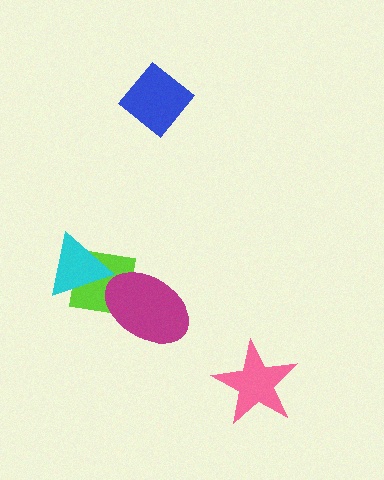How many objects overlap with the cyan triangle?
1 object overlaps with the cyan triangle.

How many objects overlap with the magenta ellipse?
1 object overlaps with the magenta ellipse.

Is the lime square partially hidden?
Yes, it is partially covered by another shape.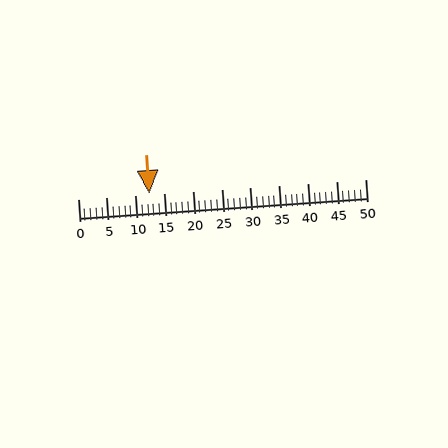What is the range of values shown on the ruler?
The ruler shows values from 0 to 50.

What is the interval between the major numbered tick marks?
The major tick marks are spaced 5 units apart.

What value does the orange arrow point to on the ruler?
The orange arrow points to approximately 12.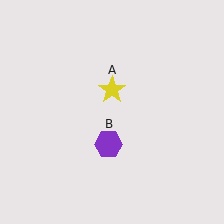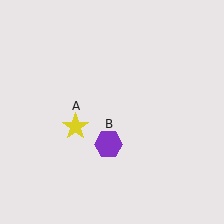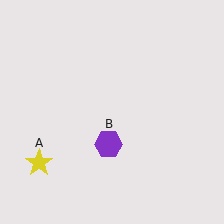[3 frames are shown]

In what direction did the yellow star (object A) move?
The yellow star (object A) moved down and to the left.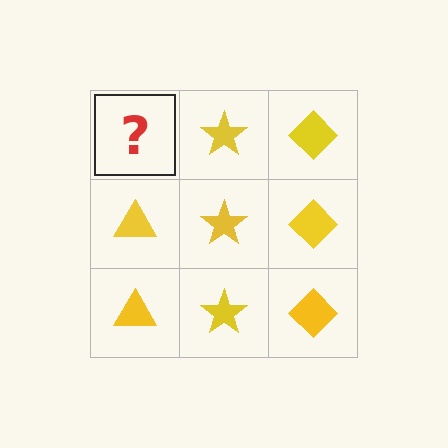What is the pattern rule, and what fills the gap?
The rule is that each column has a consistent shape. The gap should be filled with a yellow triangle.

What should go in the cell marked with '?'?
The missing cell should contain a yellow triangle.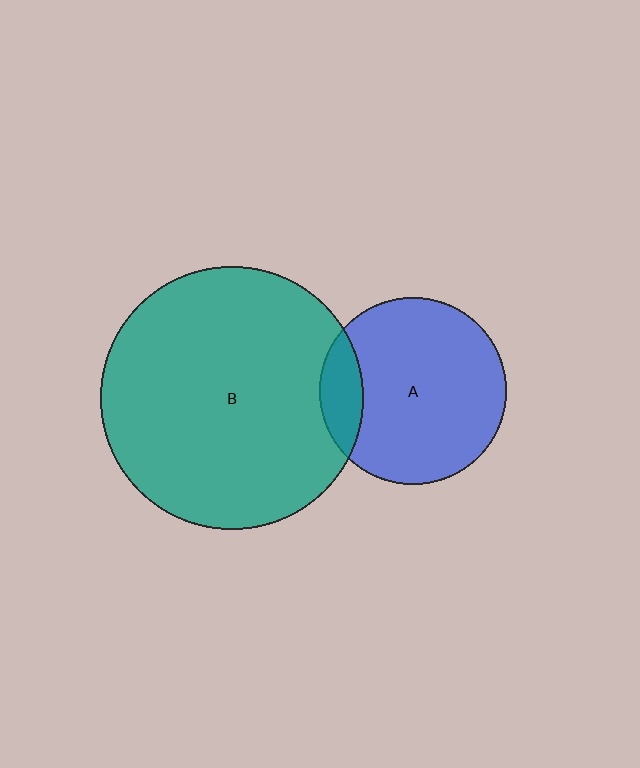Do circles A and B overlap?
Yes.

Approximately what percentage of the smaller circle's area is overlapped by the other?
Approximately 15%.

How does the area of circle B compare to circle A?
Approximately 2.0 times.